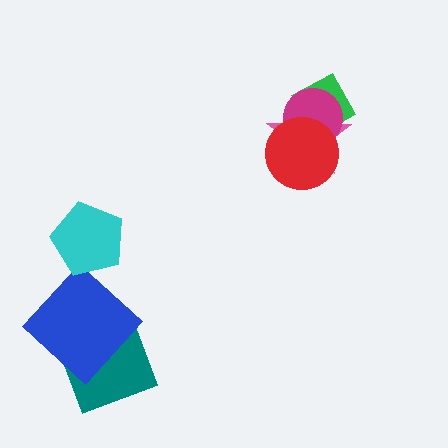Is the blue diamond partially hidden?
No, no other shape covers it.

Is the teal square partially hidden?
Yes, it is partially covered by another shape.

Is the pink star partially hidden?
Yes, it is partially covered by another shape.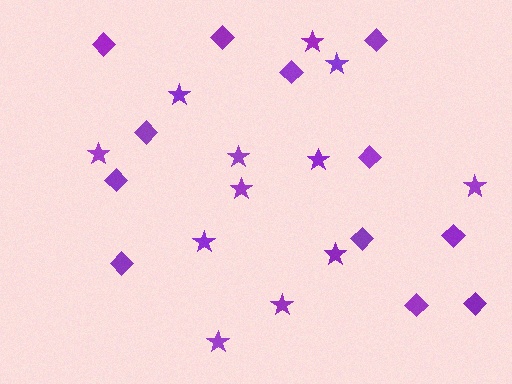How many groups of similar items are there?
There are 2 groups: one group of diamonds (12) and one group of stars (12).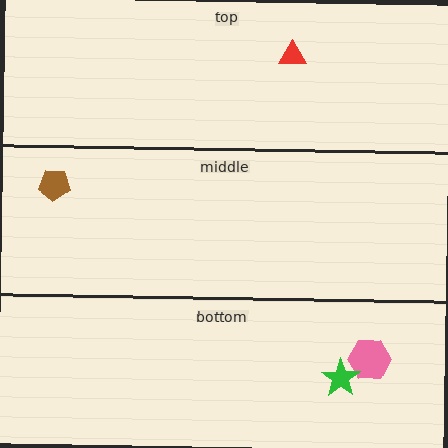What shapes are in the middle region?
The brown pentagon.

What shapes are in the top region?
The red triangle.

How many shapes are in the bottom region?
2.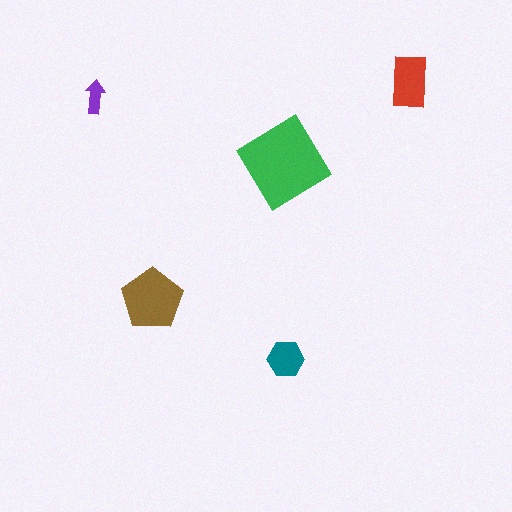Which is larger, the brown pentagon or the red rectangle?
The brown pentagon.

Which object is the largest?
The green diamond.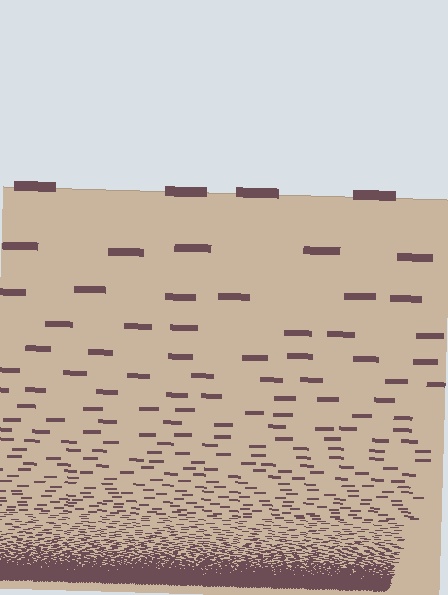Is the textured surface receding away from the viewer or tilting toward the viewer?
The surface appears to tilt toward the viewer. Texture elements get larger and sparser toward the top.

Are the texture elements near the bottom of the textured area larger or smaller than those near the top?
Smaller. The gradient is inverted — elements near the bottom are smaller and denser.